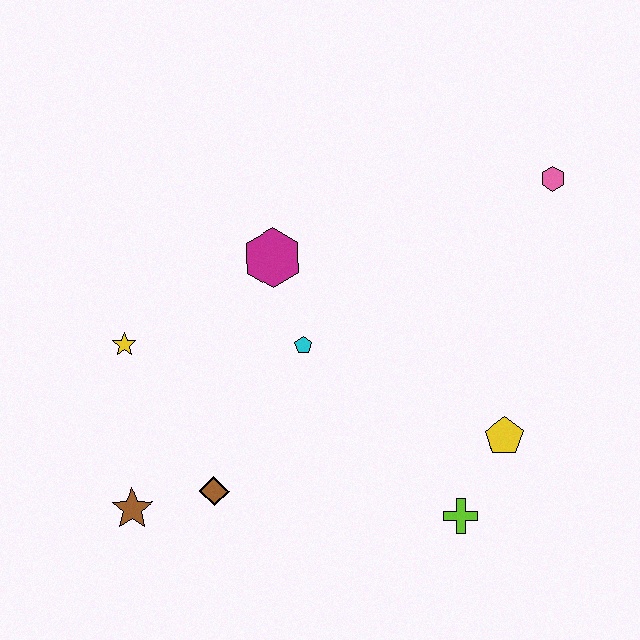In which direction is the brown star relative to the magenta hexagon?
The brown star is below the magenta hexagon.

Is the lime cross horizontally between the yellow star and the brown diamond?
No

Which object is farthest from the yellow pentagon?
The yellow star is farthest from the yellow pentagon.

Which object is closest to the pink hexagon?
The yellow pentagon is closest to the pink hexagon.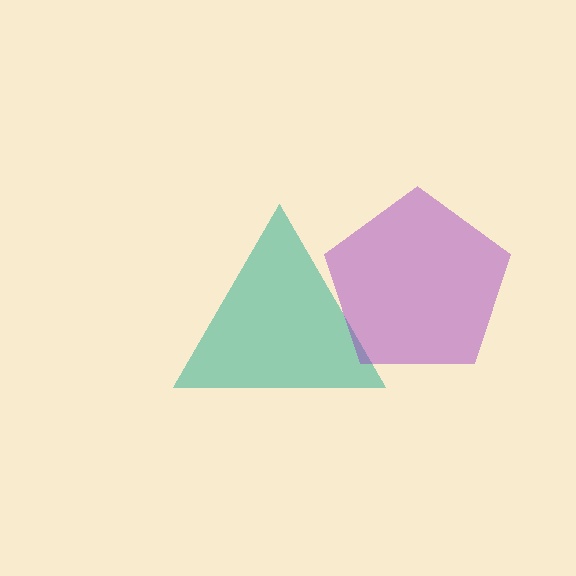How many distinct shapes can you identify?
There are 2 distinct shapes: a teal triangle, a purple pentagon.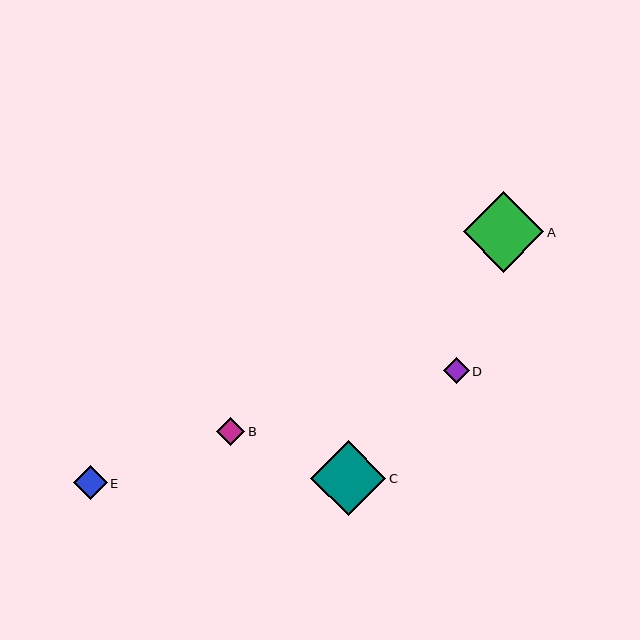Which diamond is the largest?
Diamond A is the largest with a size of approximately 80 pixels.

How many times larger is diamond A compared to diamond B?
Diamond A is approximately 2.9 times the size of diamond B.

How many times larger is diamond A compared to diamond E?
Diamond A is approximately 2.4 times the size of diamond E.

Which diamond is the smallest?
Diamond D is the smallest with a size of approximately 26 pixels.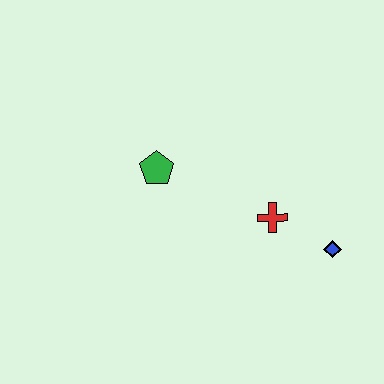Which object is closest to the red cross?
The blue diamond is closest to the red cross.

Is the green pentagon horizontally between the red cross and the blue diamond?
No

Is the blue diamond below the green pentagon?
Yes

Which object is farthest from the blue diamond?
The green pentagon is farthest from the blue diamond.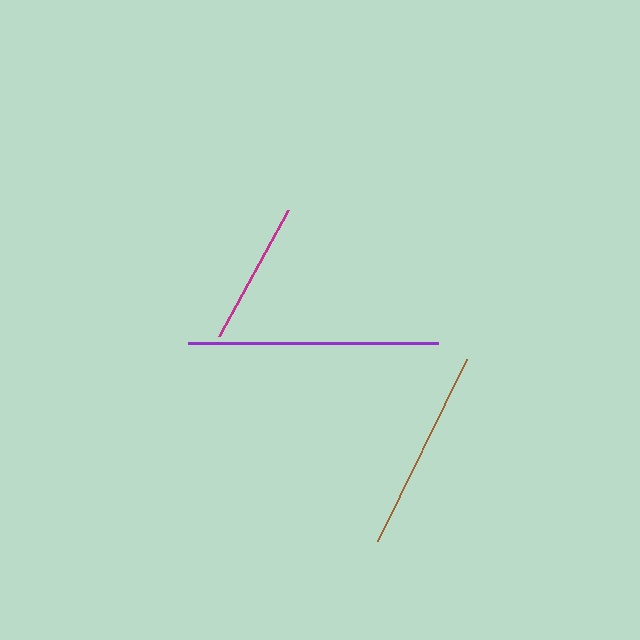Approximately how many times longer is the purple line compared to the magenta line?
The purple line is approximately 1.7 times the length of the magenta line.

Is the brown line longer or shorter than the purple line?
The purple line is longer than the brown line.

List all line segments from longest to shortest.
From longest to shortest: purple, brown, magenta.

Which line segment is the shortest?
The magenta line is the shortest at approximately 143 pixels.